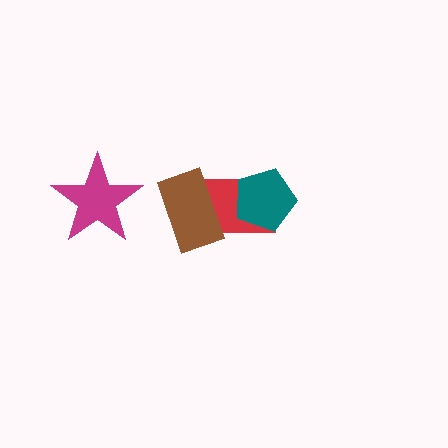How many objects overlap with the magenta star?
0 objects overlap with the magenta star.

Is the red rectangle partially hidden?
Yes, it is partially covered by another shape.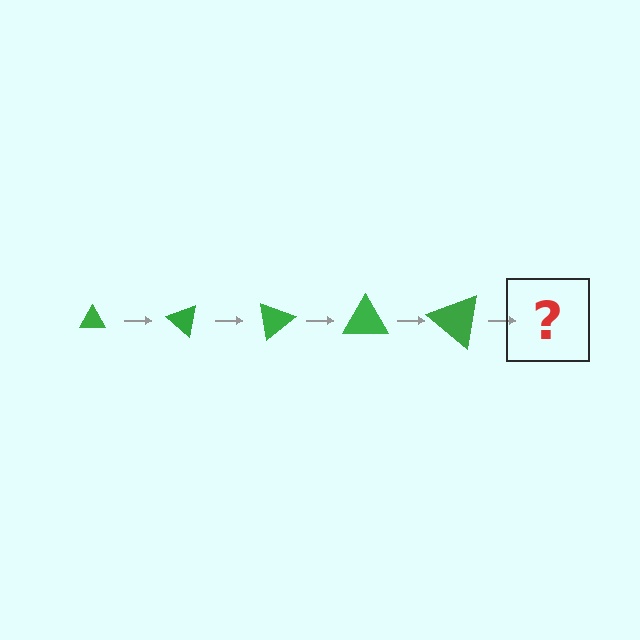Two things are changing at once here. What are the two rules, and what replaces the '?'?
The two rules are that the triangle grows larger each step and it rotates 40 degrees each step. The '?' should be a triangle, larger than the previous one and rotated 200 degrees from the start.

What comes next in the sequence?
The next element should be a triangle, larger than the previous one and rotated 200 degrees from the start.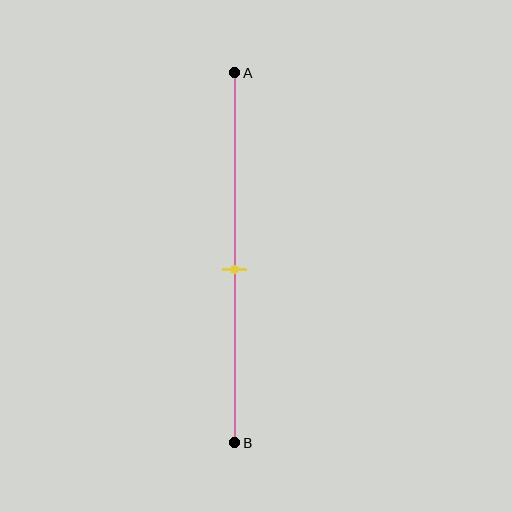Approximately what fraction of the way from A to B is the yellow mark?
The yellow mark is approximately 55% of the way from A to B.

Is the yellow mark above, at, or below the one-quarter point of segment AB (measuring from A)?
The yellow mark is below the one-quarter point of segment AB.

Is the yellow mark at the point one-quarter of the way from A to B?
No, the mark is at about 55% from A, not at the 25% one-quarter point.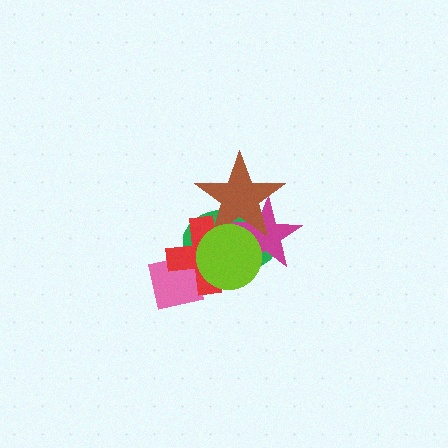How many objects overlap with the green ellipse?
5 objects overlap with the green ellipse.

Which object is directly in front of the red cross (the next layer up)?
The brown star is directly in front of the red cross.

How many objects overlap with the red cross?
5 objects overlap with the red cross.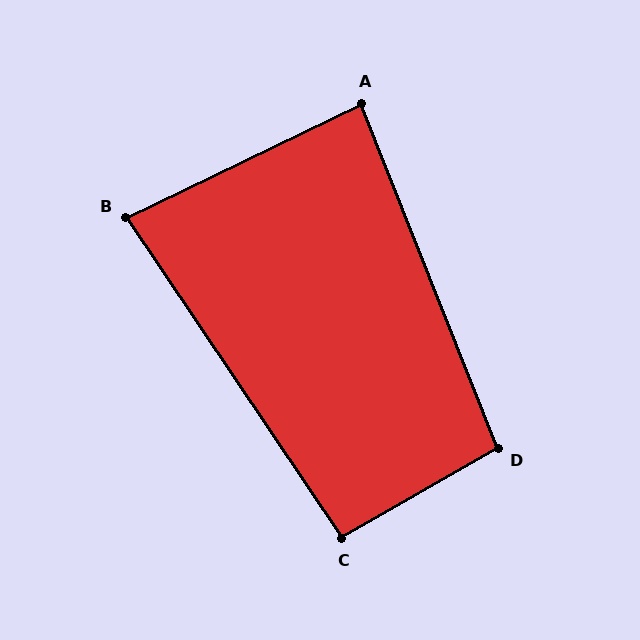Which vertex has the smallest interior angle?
B, at approximately 82 degrees.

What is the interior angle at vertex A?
Approximately 86 degrees (approximately right).